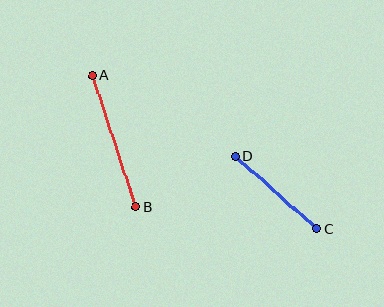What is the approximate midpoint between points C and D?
The midpoint is at approximately (276, 192) pixels.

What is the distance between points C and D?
The distance is approximately 109 pixels.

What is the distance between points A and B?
The distance is approximately 138 pixels.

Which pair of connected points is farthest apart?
Points A and B are farthest apart.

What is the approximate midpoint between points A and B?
The midpoint is at approximately (114, 141) pixels.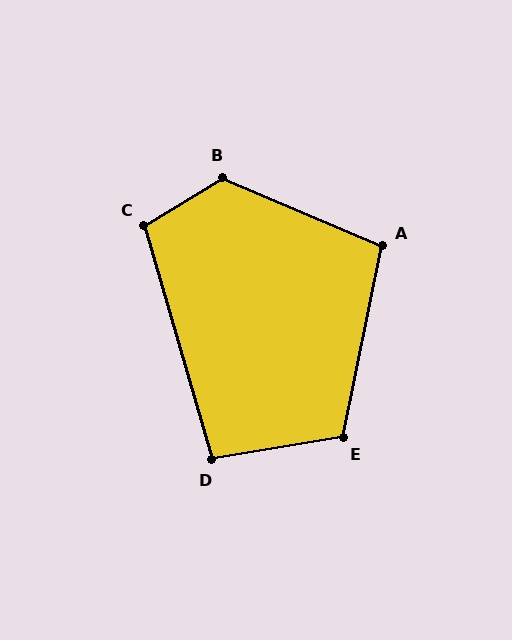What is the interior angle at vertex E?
Approximately 111 degrees (obtuse).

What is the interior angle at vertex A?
Approximately 102 degrees (obtuse).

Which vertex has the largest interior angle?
B, at approximately 125 degrees.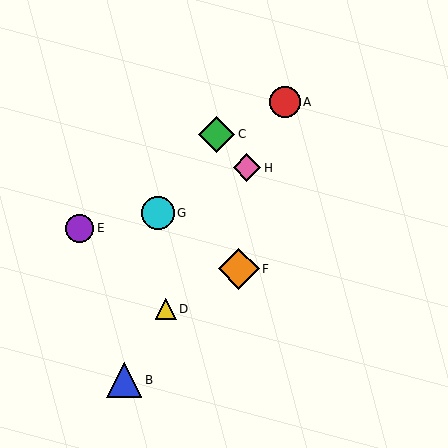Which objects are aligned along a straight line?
Objects A, B, D, H are aligned along a straight line.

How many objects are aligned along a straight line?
4 objects (A, B, D, H) are aligned along a straight line.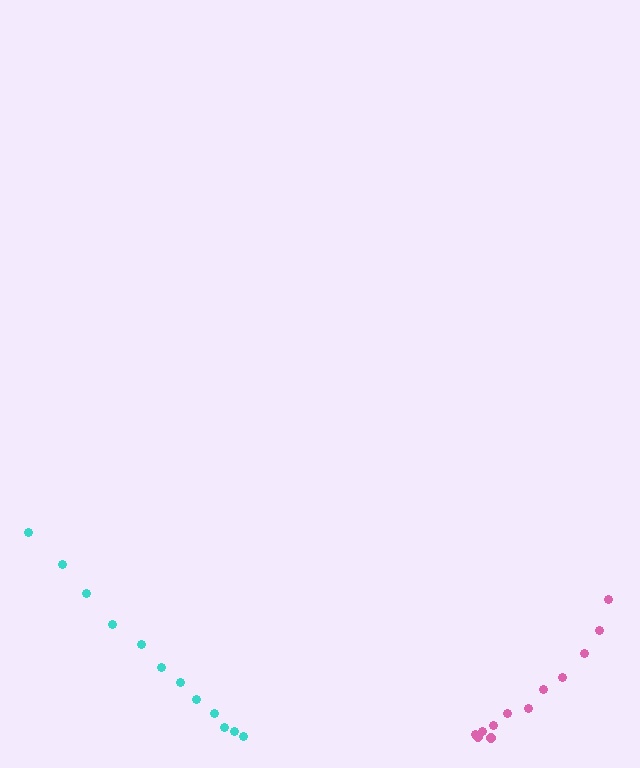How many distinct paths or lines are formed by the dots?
There are 2 distinct paths.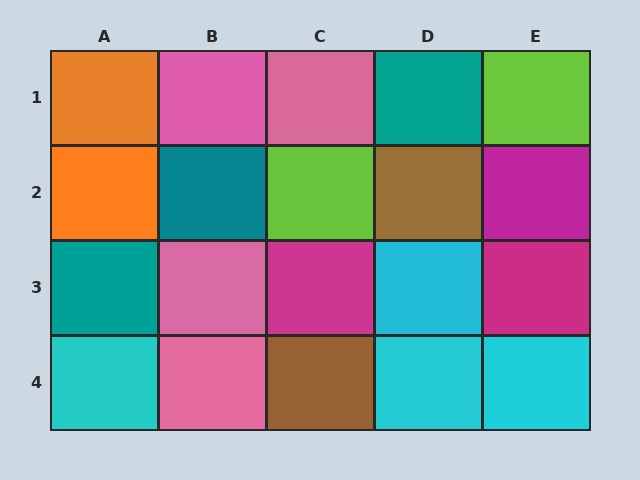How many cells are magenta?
3 cells are magenta.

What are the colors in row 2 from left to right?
Orange, teal, lime, brown, magenta.